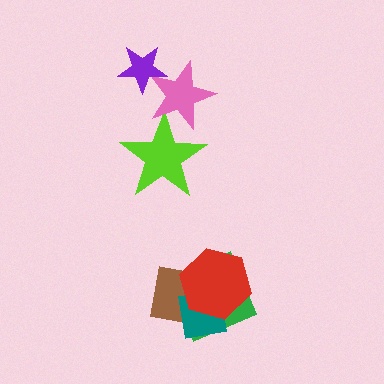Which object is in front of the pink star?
The purple star is in front of the pink star.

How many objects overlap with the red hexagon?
3 objects overlap with the red hexagon.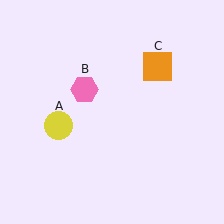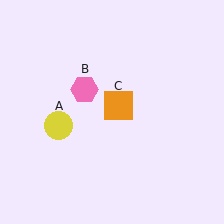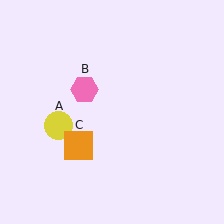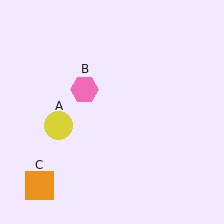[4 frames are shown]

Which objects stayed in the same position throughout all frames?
Yellow circle (object A) and pink hexagon (object B) remained stationary.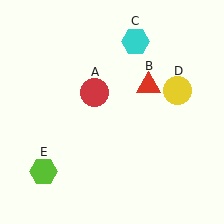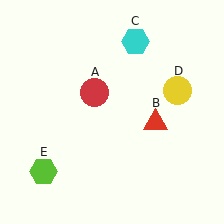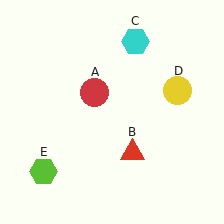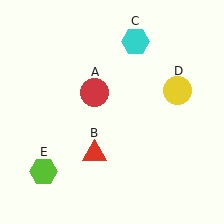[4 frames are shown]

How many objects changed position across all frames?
1 object changed position: red triangle (object B).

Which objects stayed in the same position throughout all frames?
Red circle (object A) and cyan hexagon (object C) and yellow circle (object D) and lime hexagon (object E) remained stationary.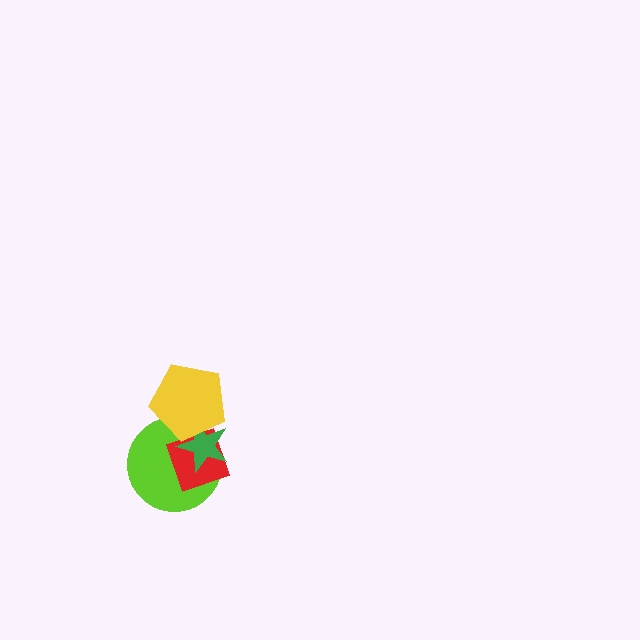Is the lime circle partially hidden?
Yes, it is partially covered by another shape.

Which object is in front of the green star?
The yellow pentagon is in front of the green star.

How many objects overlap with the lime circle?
3 objects overlap with the lime circle.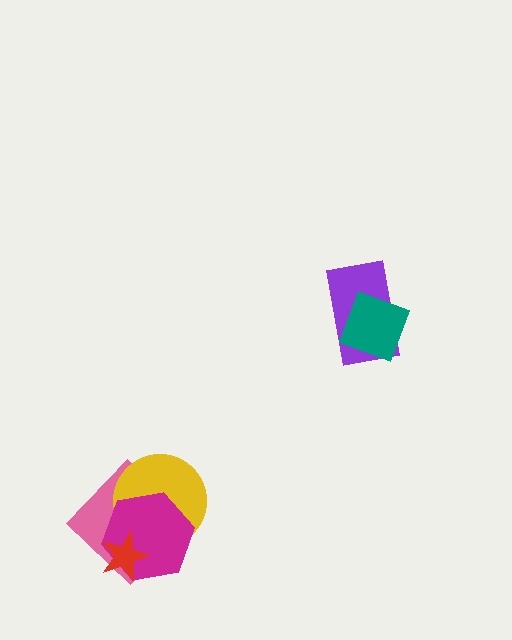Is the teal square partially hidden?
No, no other shape covers it.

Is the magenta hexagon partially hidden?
Yes, it is partially covered by another shape.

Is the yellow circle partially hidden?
Yes, it is partially covered by another shape.